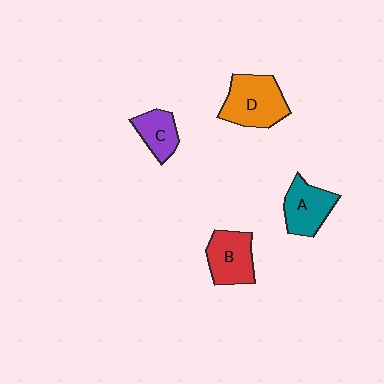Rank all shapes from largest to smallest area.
From largest to smallest: D (orange), B (red), A (teal), C (purple).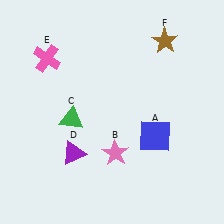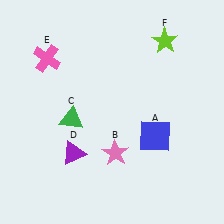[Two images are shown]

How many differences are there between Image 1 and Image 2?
There is 1 difference between the two images.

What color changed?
The star (F) changed from brown in Image 1 to lime in Image 2.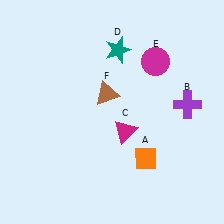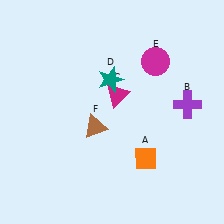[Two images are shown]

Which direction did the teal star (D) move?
The teal star (D) moved down.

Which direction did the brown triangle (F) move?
The brown triangle (F) moved down.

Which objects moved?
The objects that moved are: the magenta triangle (C), the teal star (D), the brown triangle (F).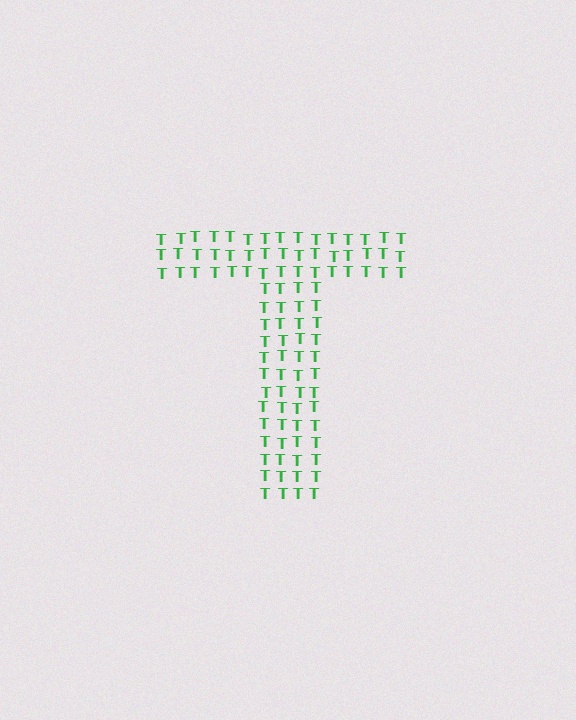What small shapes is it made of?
It is made of small letter T's.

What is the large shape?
The large shape is the letter T.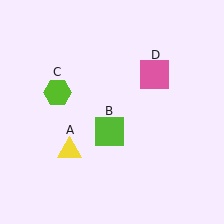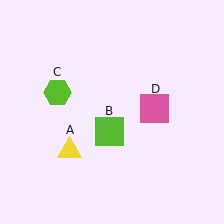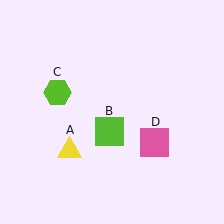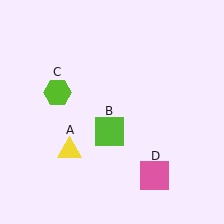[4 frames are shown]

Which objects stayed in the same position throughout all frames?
Yellow triangle (object A) and lime square (object B) and lime hexagon (object C) remained stationary.